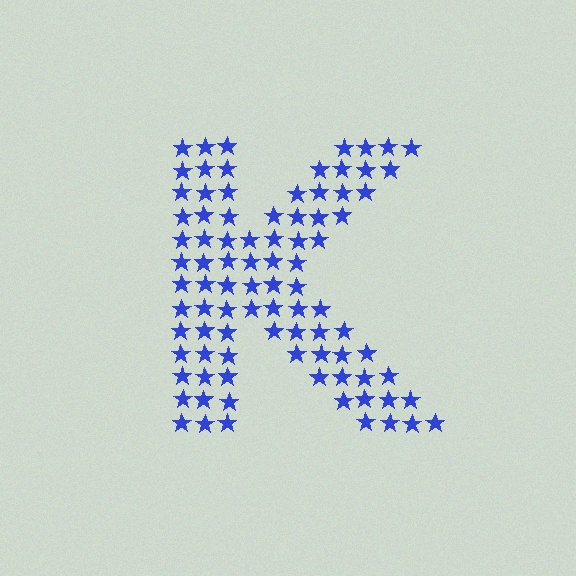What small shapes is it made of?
It is made of small stars.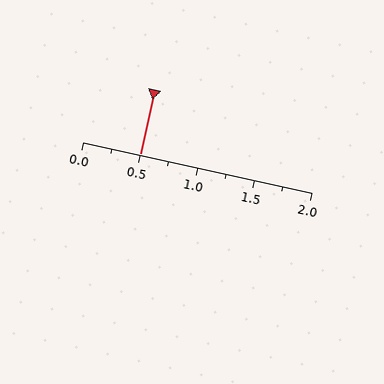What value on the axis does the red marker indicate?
The marker indicates approximately 0.5.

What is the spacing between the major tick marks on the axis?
The major ticks are spaced 0.5 apart.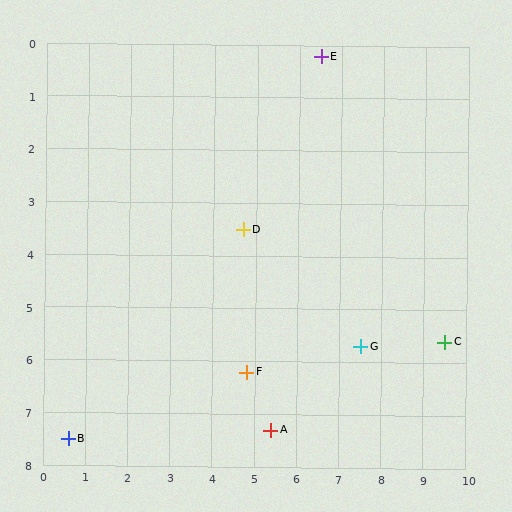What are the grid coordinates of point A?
Point A is at approximately (5.4, 7.3).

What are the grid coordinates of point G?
Point G is at approximately (7.5, 5.7).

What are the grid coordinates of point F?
Point F is at approximately (4.8, 6.2).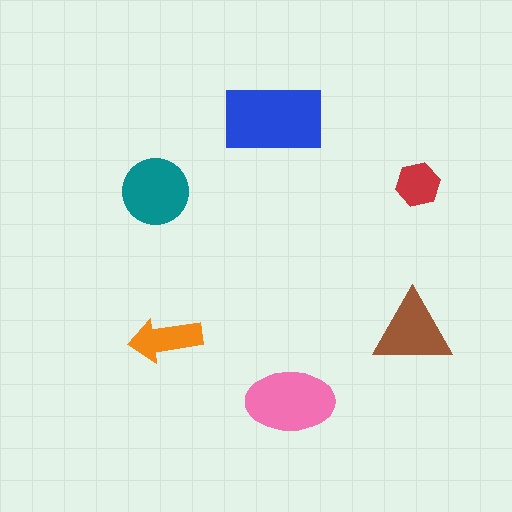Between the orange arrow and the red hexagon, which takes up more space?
The orange arrow.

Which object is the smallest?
The red hexagon.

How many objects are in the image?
There are 6 objects in the image.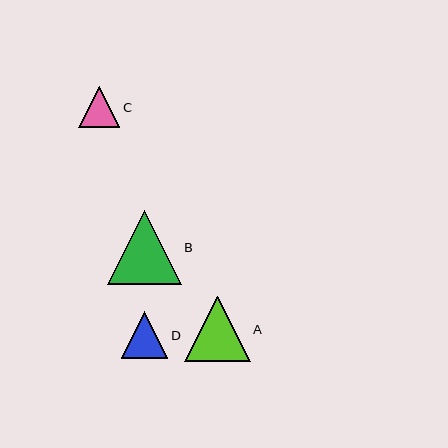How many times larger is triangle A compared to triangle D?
Triangle A is approximately 1.4 times the size of triangle D.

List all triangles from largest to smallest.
From largest to smallest: B, A, D, C.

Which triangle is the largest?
Triangle B is the largest with a size of approximately 74 pixels.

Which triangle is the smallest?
Triangle C is the smallest with a size of approximately 41 pixels.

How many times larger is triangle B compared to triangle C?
Triangle B is approximately 1.8 times the size of triangle C.